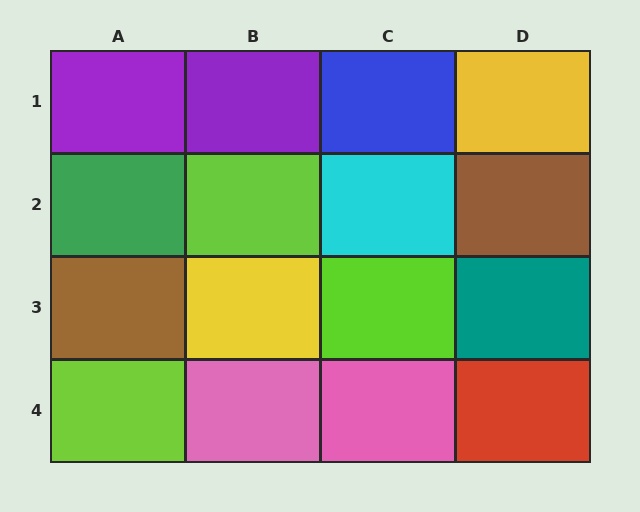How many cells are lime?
3 cells are lime.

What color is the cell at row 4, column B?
Pink.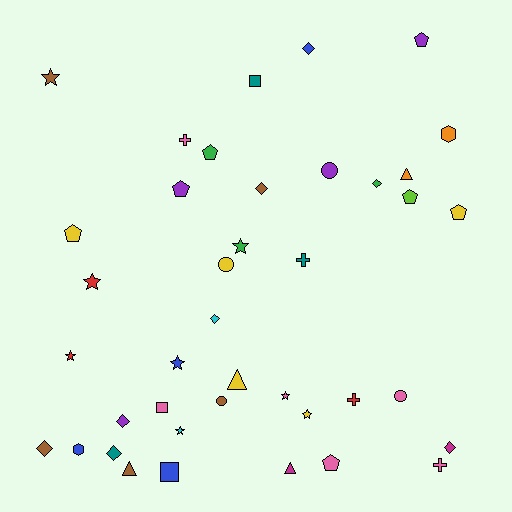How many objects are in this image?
There are 40 objects.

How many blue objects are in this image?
There are 4 blue objects.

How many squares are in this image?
There are 3 squares.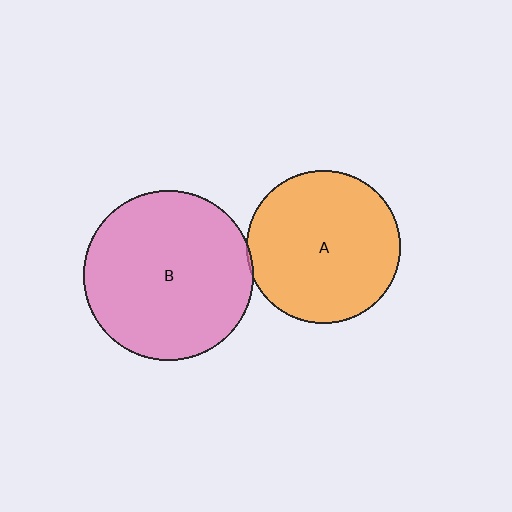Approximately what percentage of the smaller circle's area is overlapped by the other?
Approximately 5%.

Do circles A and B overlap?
Yes.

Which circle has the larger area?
Circle B (pink).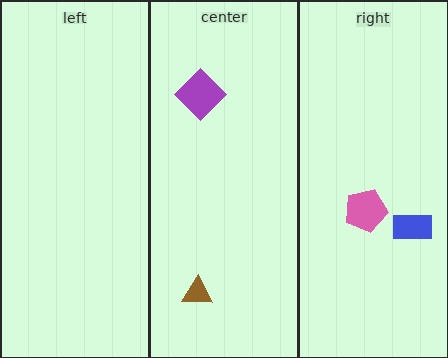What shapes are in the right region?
The pink pentagon, the blue rectangle.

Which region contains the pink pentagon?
The right region.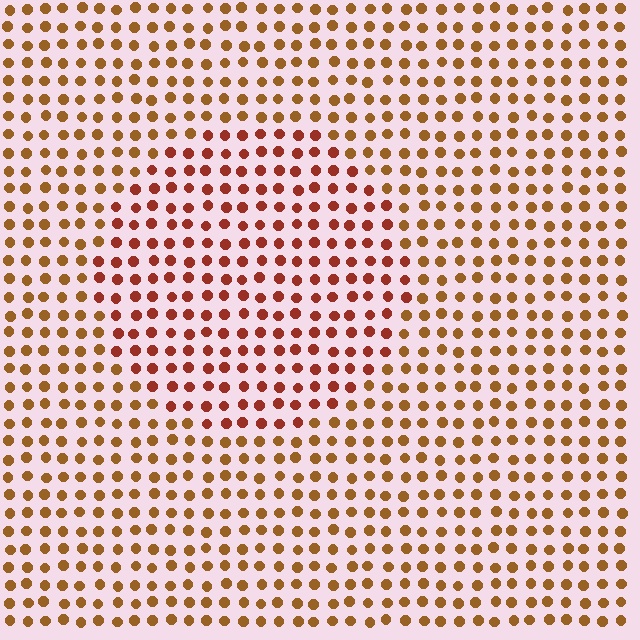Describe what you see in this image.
The image is filled with small brown elements in a uniform arrangement. A circle-shaped region is visible where the elements are tinted to a slightly different hue, forming a subtle color boundary.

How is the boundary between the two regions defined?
The boundary is defined purely by a slight shift in hue (about 27 degrees). Spacing, size, and orientation are identical on both sides.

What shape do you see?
I see a circle.